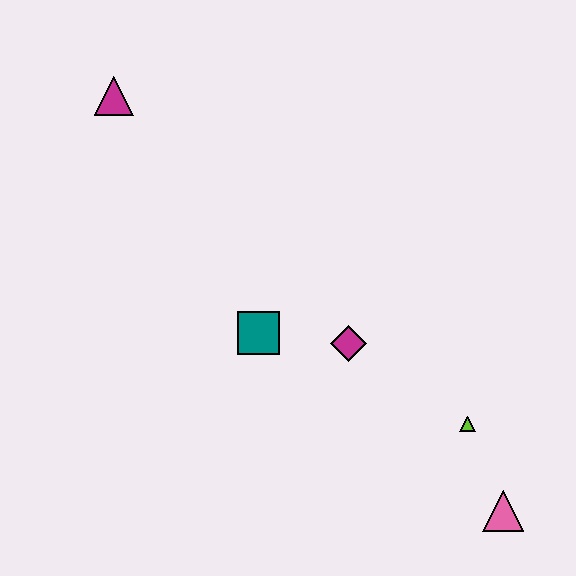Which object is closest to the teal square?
The magenta diamond is closest to the teal square.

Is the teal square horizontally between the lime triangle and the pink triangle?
No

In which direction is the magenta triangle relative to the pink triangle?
The magenta triangle is above the pink triangle.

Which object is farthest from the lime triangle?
The magenta triangle is farthest from the lime triangle.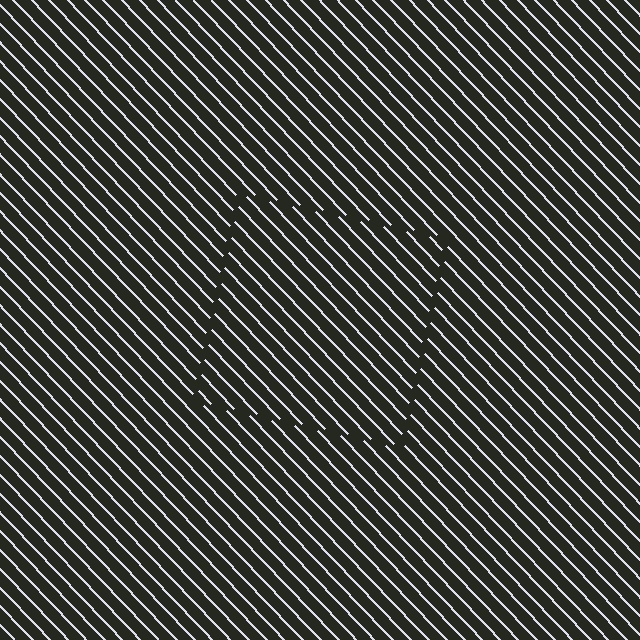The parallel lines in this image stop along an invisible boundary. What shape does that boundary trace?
An illusory square. The interior of the shape contains the same grating, shifted by half a period — the contour is defined by the phase discontinuity where line-ends from the inner and outer gratings abut.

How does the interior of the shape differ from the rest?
The interior of the shape contains the same grating, shifted by half a period — the contour is defined by the phase discontinuity where line-ends from the inner and outer gratings abut.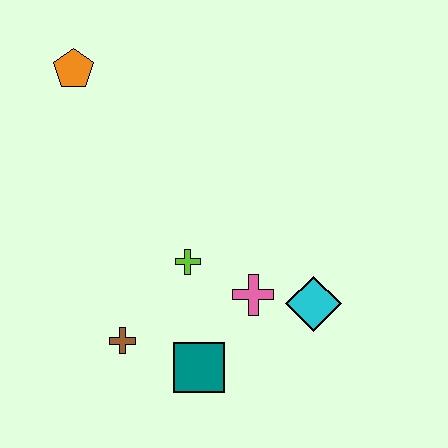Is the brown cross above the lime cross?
No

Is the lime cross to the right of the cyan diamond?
No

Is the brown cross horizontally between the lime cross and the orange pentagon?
Yes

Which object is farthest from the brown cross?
The orange pentagon is farthest from the brown cross.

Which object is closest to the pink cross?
The cyan diamond is closest to the pink cross.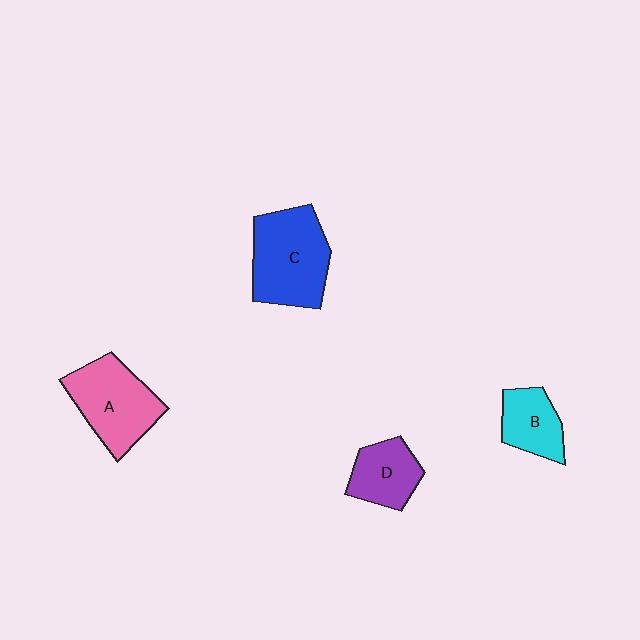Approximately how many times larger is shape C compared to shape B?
Approximately 1.9 times.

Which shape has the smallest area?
Shape B (cyan).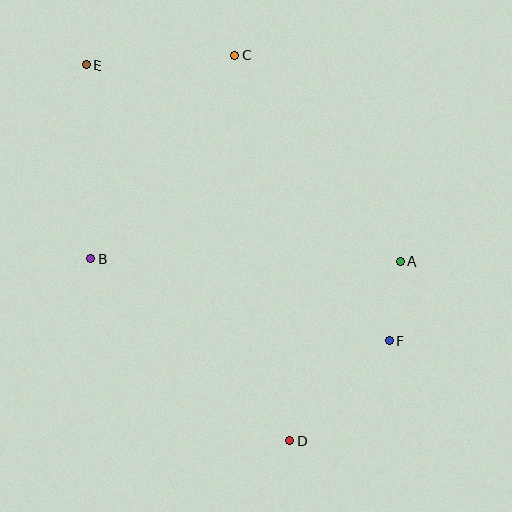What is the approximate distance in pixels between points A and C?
The distance between A and C is approximately 265 pixels.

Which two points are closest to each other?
Points A and F are closest to each other.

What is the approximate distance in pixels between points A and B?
The distance between A and B is approximately 310 pixels.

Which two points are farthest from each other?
Points D and E are farthest from each other.